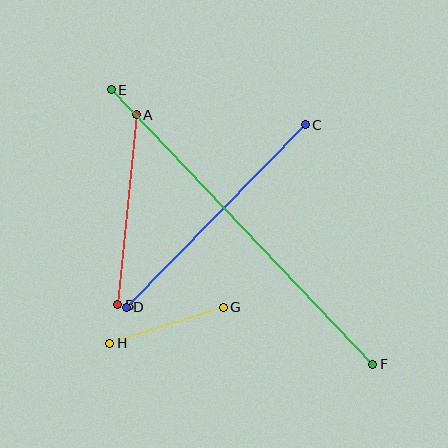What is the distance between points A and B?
The distance is approximately 191 pixels.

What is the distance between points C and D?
The distance is approximately 256 pixels.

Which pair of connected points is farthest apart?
Points E and F are farthest apart.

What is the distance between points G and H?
The distance is approximately 119 pixels.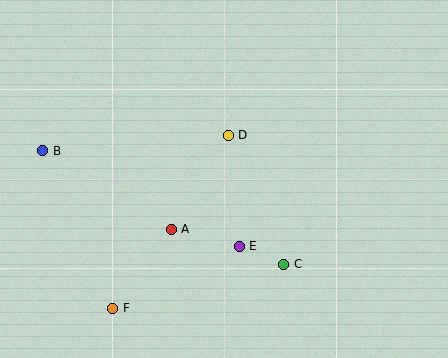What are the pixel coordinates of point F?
Point F is at (113, 308).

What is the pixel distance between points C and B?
The distance between C and B is 266 pixels.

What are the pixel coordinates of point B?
Point B is at (43, 151).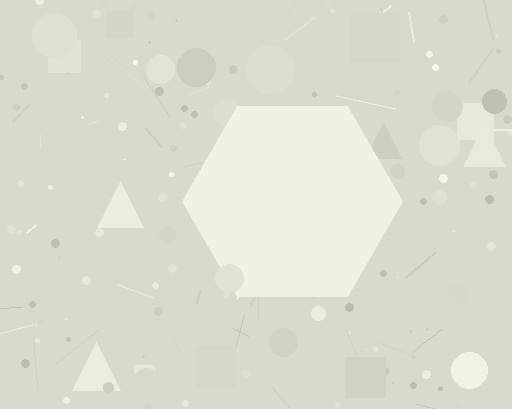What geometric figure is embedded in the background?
A hexagon is embedded in the background.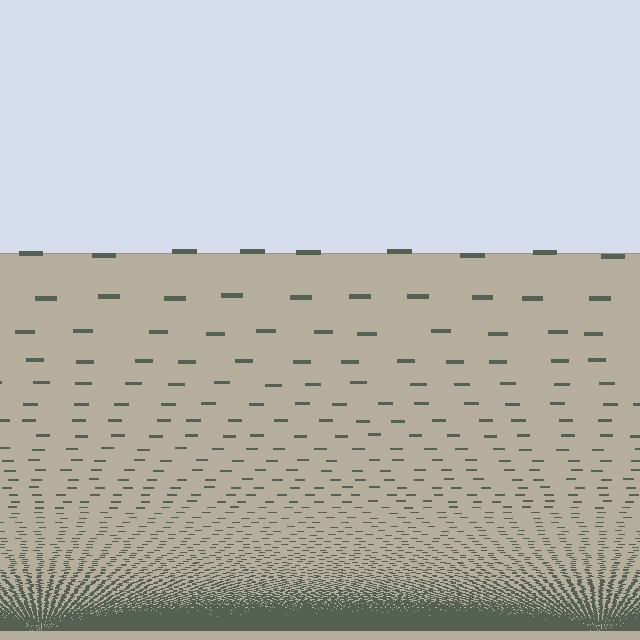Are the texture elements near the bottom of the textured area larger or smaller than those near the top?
Smaller. The gradient is inverted — elements near the bottom are smaller and denser.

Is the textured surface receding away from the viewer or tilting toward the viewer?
The surface appears to tilt toward the viewer. Texture elements get larger and sparser toward the top.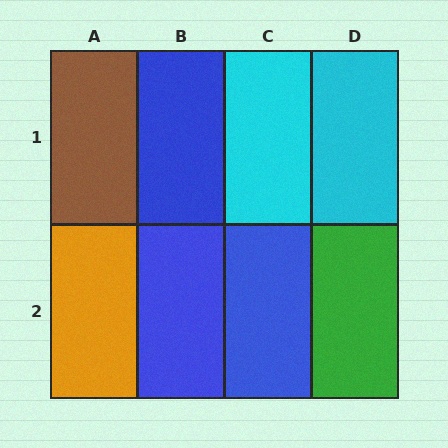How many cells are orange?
1 cell is orange.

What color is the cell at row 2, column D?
Green.